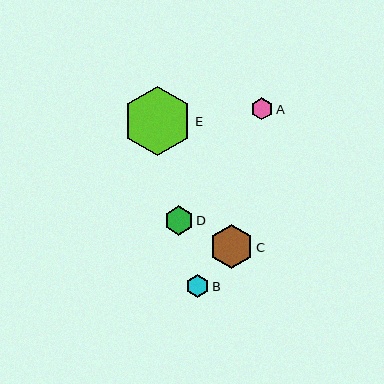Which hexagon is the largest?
Hexagon E is the largest with a size of approximately 68 pixels.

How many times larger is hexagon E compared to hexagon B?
Hexagon E is approximately 3.0 times the size of hexagon B.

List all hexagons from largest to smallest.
From largest to smallest: E, C, D, B, A.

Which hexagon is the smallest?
Hexagon A is the smallest with a size of approximately 22 pixels.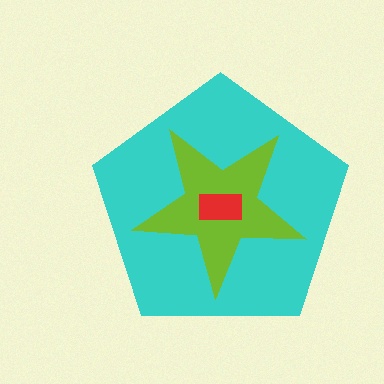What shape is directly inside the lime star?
The red rectangle.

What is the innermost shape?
The red rectangle.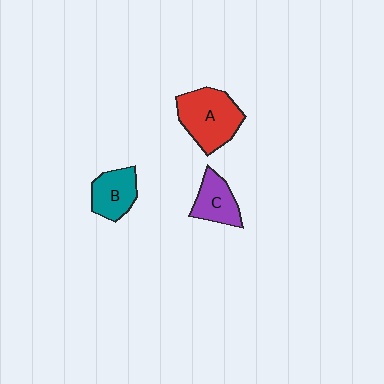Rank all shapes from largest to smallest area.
From largest to smallest: A (red), B (teal), C (purple).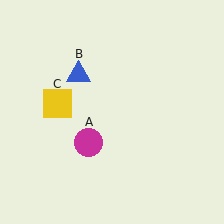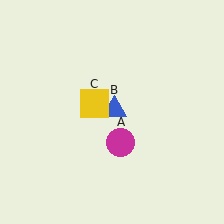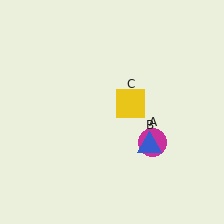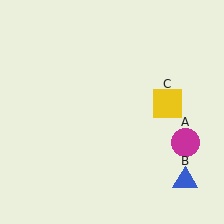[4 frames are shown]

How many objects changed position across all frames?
3 objects changed position: magenta circle (object A), blue triangle (object B), yellow square (object C).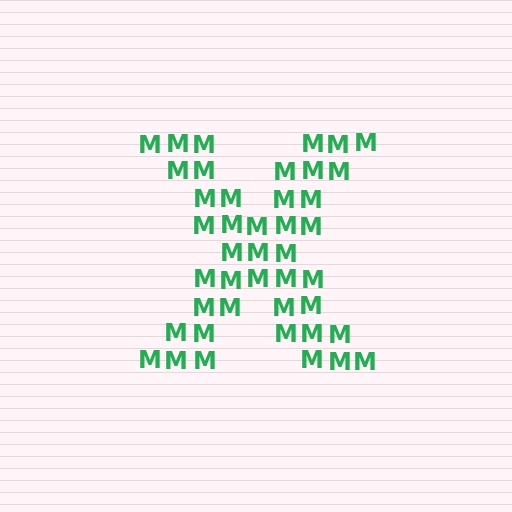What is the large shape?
The large shape is the letter X.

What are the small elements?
The small elements are letter M's.